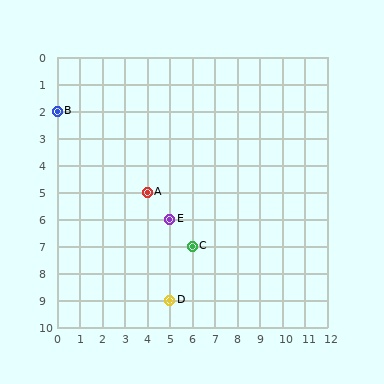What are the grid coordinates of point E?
Point E is at grid coordinates (5, 6).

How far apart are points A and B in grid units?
Points A and B are 4 columns and 3 rows apart (about 5.0 grid units diagonally).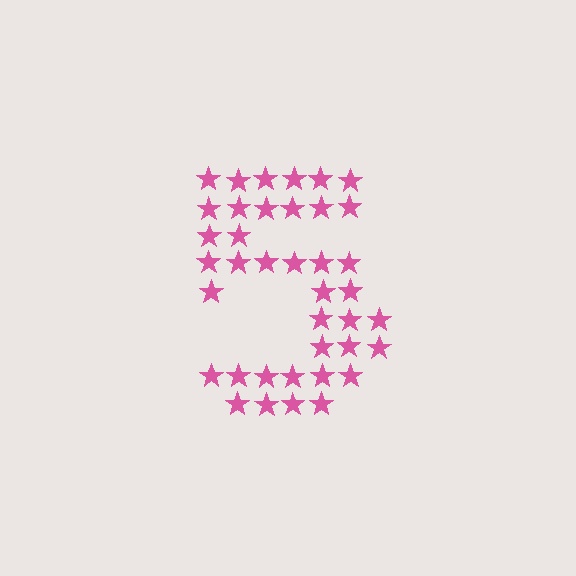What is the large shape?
The large shape is the digit 5.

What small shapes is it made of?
It is made of small stars.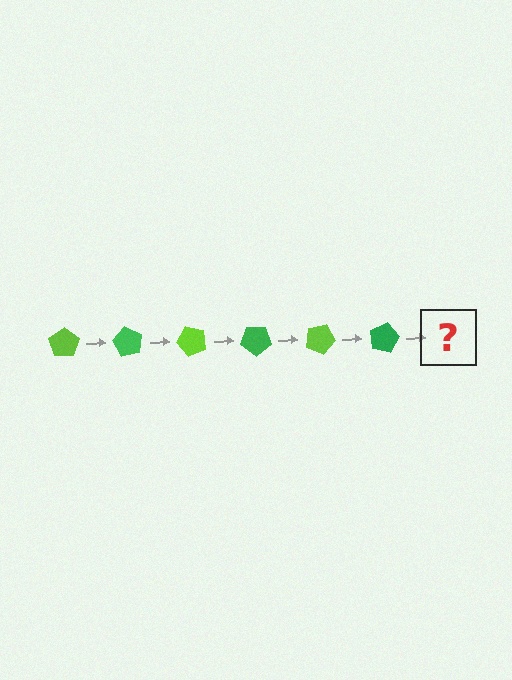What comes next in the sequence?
The next element should be a lime pentagon, rotated 360 degrees from the start.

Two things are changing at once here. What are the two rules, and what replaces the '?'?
The two rules are that it rotates 60 degrees each step and the color cycles through lime and green. The '?' should be a lime pentagon, rotated 360 degrees from the start.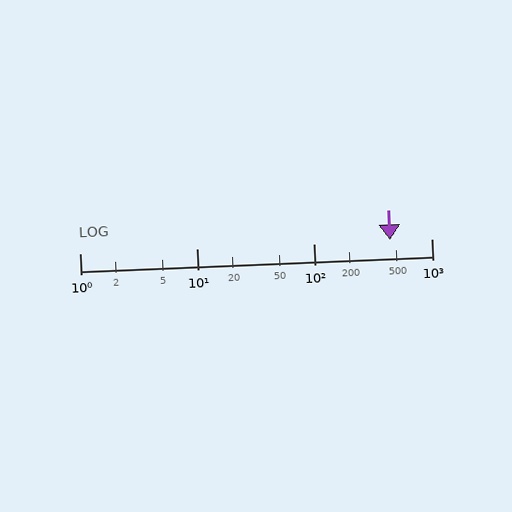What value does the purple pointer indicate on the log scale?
The pointer indicates approximately 440.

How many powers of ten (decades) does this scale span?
The scale spans 3 decades, from 1 to 1000.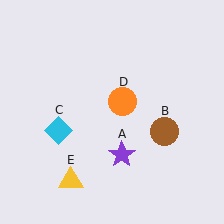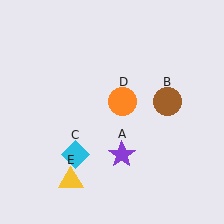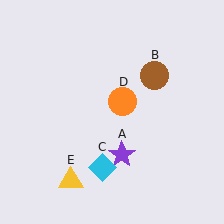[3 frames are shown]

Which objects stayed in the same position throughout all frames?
Purple star (object A) and orange circle (object D) and yellow triangle (object E) remained stationary.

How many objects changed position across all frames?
2 objects changed position: brown circle (object B), cyan diamond (object C).